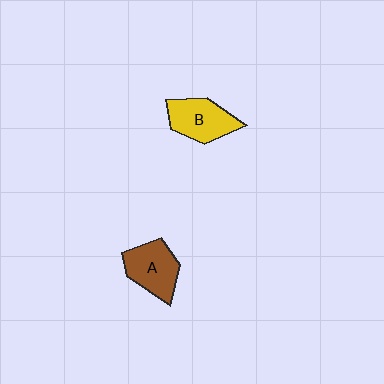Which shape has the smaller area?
Shape A (brown).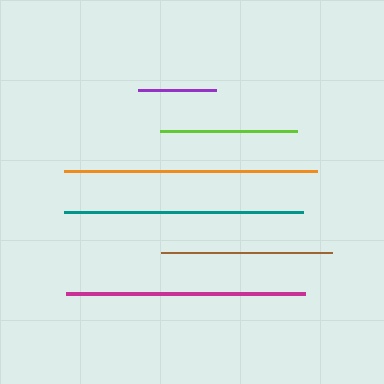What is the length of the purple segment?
The purple segment is approximately 78 pixels long.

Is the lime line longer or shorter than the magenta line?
The magenta line is longer than the lime line.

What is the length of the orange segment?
The orange segment is approximately 253 pixels long.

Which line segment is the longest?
The orange line is the longest at approximately 253 pixels.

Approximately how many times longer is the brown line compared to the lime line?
The brown line is approximately 1.2 times the length of the lime line.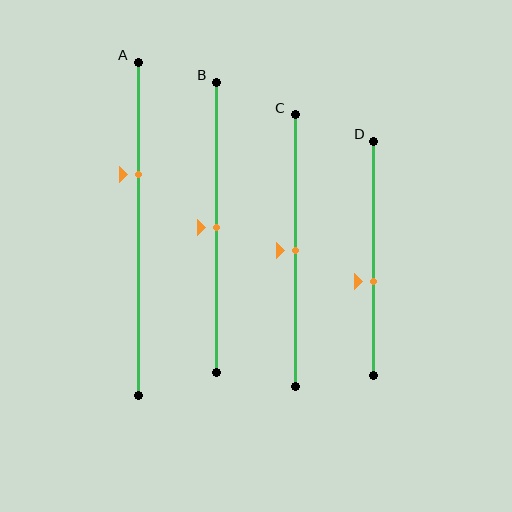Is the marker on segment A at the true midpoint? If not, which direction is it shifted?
No, the marker on segment A is shifted upward by about 16% of the segment length.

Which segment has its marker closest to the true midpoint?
Segment B has its marker closest to the true midpoint.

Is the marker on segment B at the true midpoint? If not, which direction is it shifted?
Yes, the marker on segment B is at the true midpoint.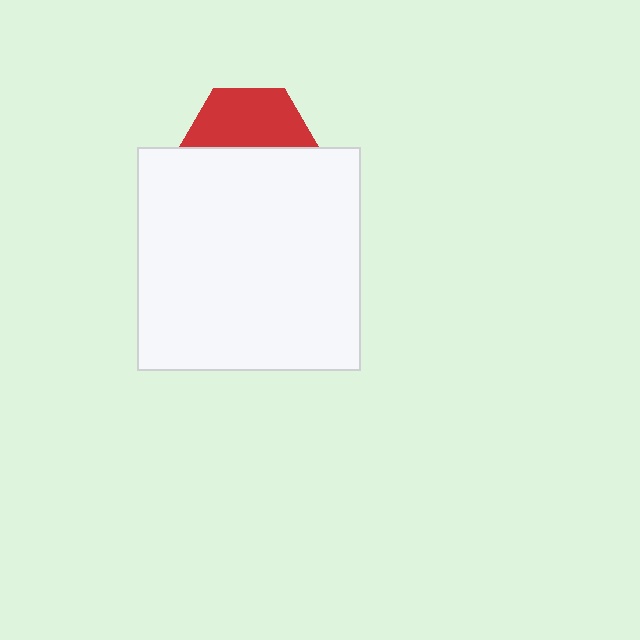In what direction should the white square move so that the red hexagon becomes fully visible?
The white square should move down. That is the shortest direction to clear the overlap and leave the red hexagon fully visible.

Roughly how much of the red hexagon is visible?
About half of it is visible (roughly 47%).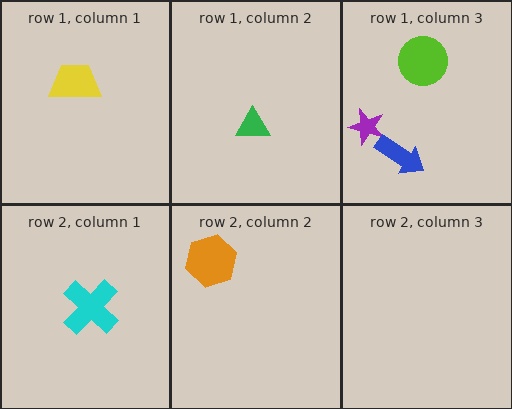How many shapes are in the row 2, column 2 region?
1.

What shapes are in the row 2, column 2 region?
The orange hexagon.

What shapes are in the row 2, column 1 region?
The cyan cross.